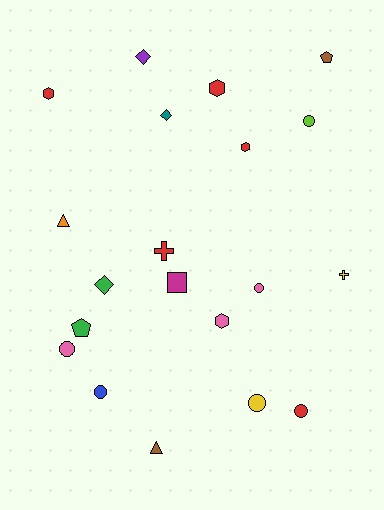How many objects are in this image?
There are 20 objects.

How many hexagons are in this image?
There are 4 hexagons.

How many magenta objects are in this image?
There is 1 magenta object.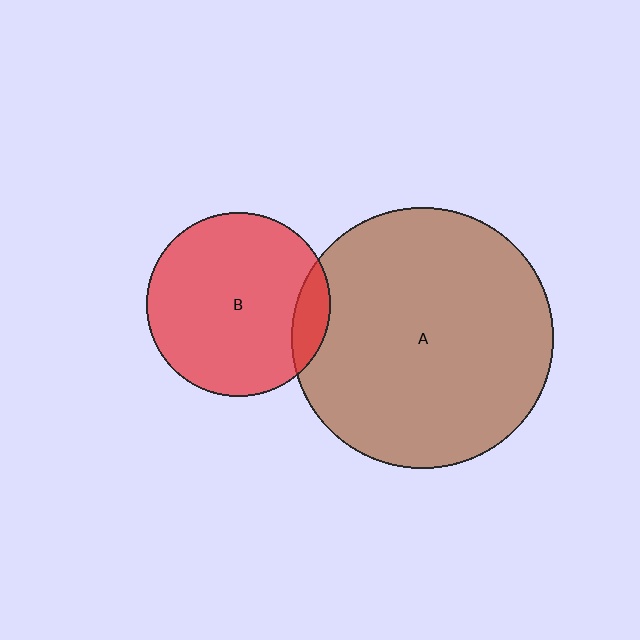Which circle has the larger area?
Circle A (brown).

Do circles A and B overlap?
Yes.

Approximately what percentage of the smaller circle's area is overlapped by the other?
Approximately 10%.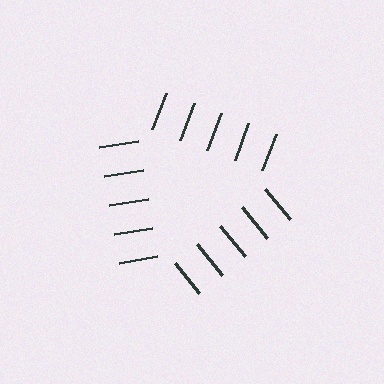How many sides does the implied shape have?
3 sides — the line-ends trace a triangle.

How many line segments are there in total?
15 — 5 along each of the 3 edges.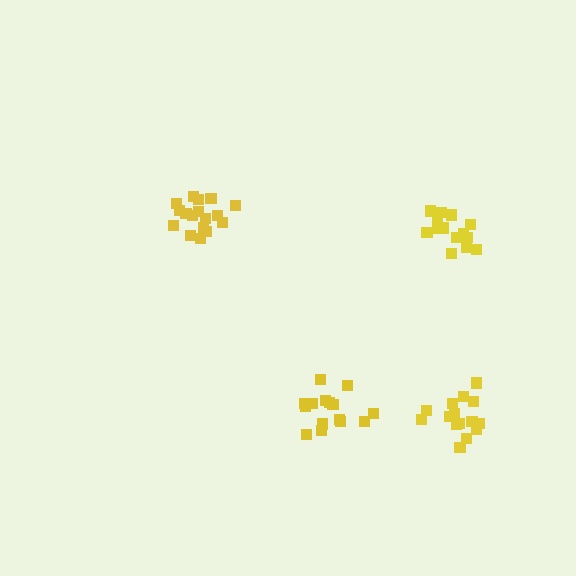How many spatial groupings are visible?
There are 4 spatial groupings.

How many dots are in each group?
Group 1: 15 dots, Group 2: 15 dots, Group 3: 17 dots, Group 4: 14 dots (61 total).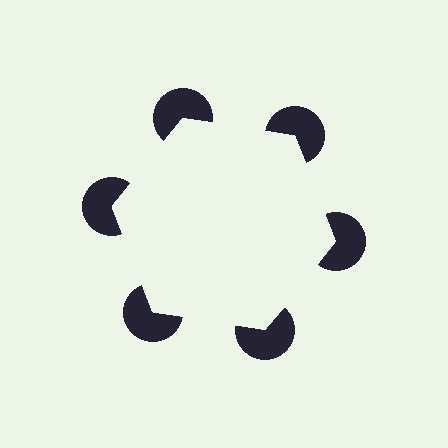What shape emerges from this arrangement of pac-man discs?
An illusory hexagon — its edges are inferred from the aligned wedge cuts in the pac-man discs, not physically drawn.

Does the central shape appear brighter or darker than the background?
It typically appears slightly brighter than the background, even though no actual brightness change is drawn.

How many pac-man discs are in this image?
There are 6 — one at each vertex of the illusory hexagon.